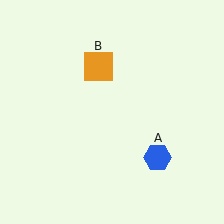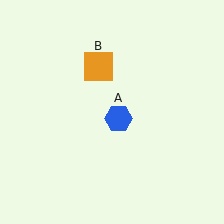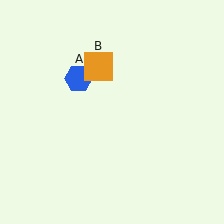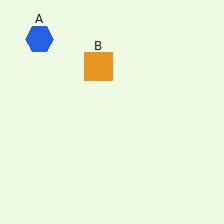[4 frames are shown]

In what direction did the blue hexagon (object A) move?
The blue hexagon (object A) moved up and to the left.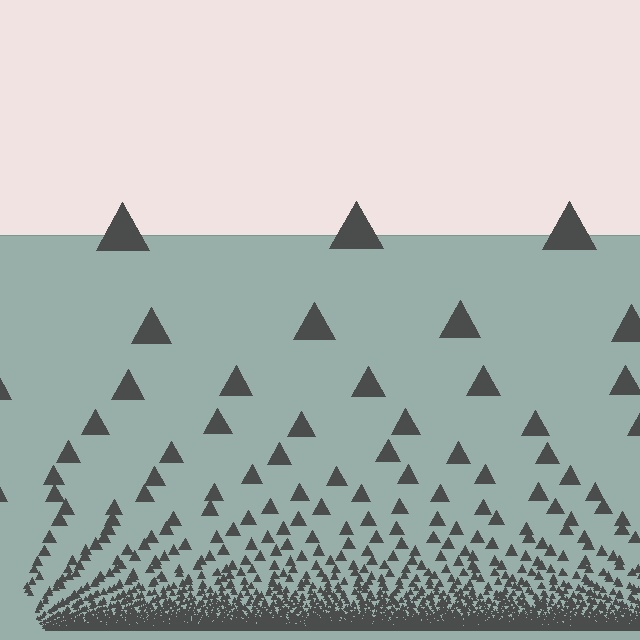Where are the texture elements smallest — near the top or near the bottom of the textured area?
Near the bottom.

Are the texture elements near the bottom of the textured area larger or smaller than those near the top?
Smaller. The gradient is inverted — elements near the bottom are smaller and denser.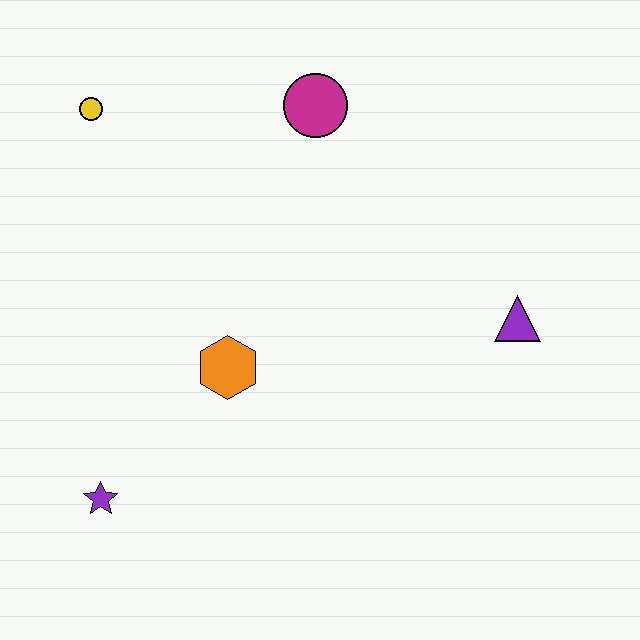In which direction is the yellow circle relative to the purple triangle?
The yellow circle is to the left of the purple triangle.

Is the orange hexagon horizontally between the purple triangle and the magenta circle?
No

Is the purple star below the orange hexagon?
Yes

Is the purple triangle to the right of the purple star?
Yes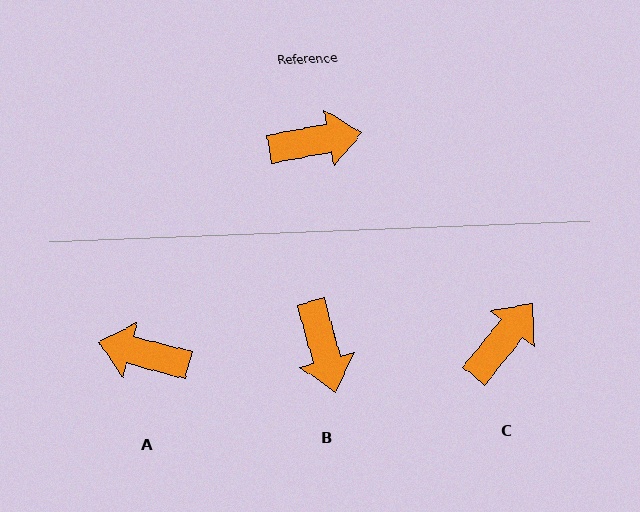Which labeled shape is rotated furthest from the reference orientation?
A, about 155 degrees away.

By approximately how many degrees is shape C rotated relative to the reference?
Approximately 41 degrees counter-clockwise.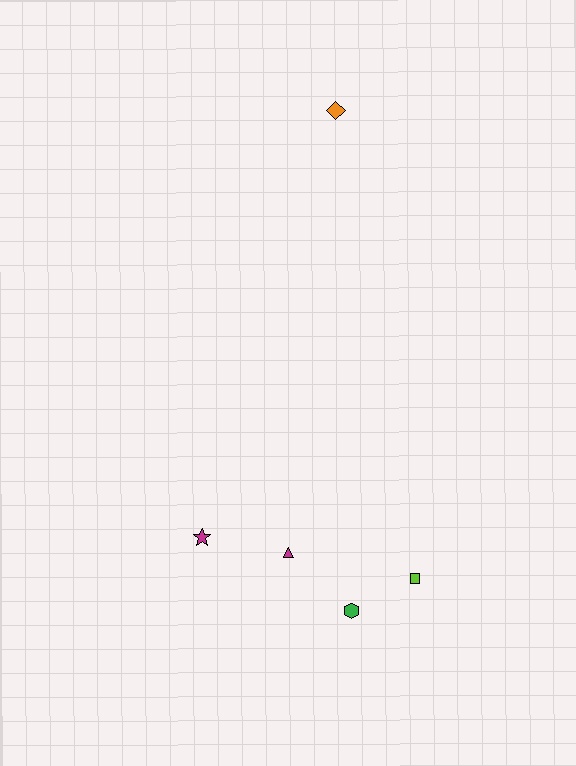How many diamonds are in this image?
There is 1 diamond.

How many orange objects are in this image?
There is 1 orange object.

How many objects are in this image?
There are 5 objects.